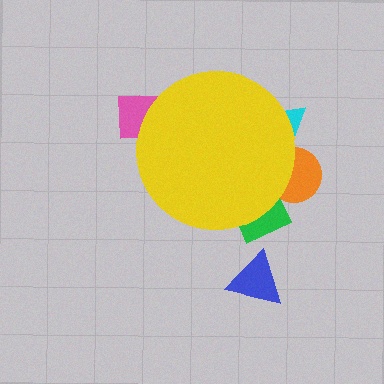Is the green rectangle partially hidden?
Yes, the green rectangle is partially hidden behind the yellow circle.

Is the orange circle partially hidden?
Yes, the orange circle is partially hidden behind the yellow circle.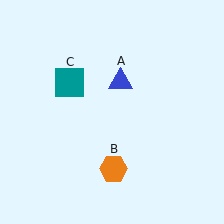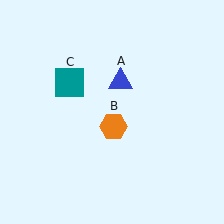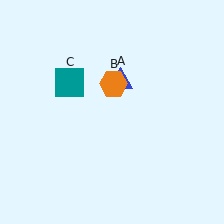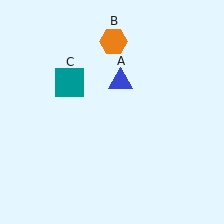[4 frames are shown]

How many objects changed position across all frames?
1 object changed position: orange hexagon (object B).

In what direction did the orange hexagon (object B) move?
The orange hexagon (object B) moved up.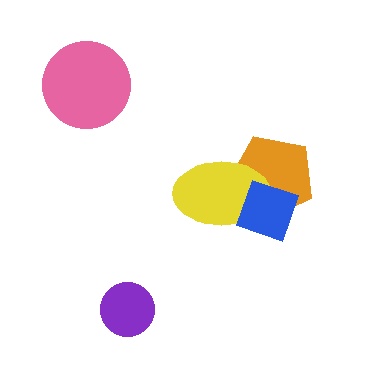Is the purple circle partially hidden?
No, no other shape covers it.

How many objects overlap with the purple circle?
0 objects overlap with the purple circle.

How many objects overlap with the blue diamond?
2 objects overlap with the blue diamond.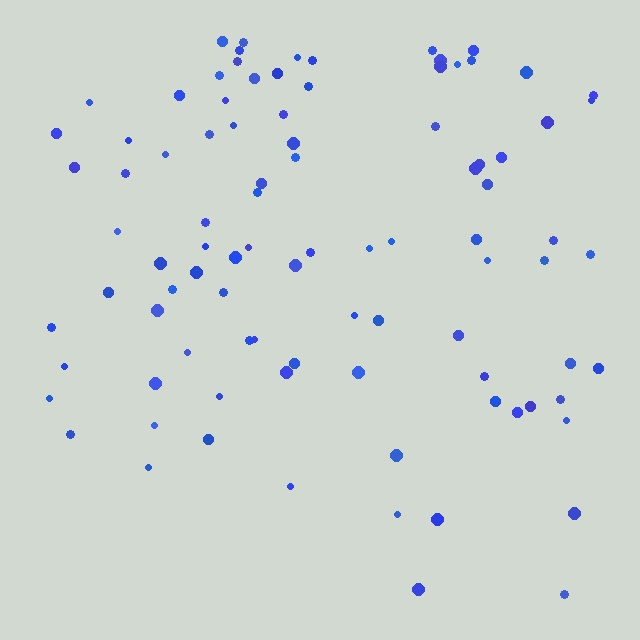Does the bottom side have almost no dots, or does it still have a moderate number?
Still a moderate number, just noticeably fewer than the top.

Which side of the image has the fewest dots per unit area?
The bottom.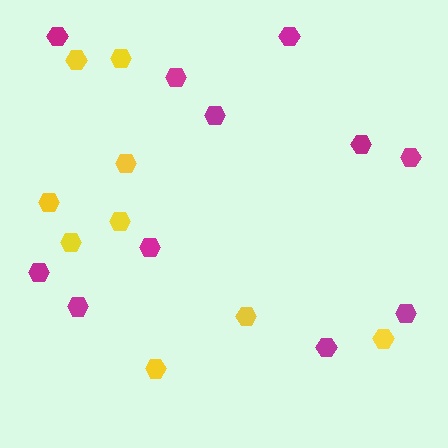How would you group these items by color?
There are 2 groups: one group of magenta hexagons (11) and one group of yellow hexagons (9).